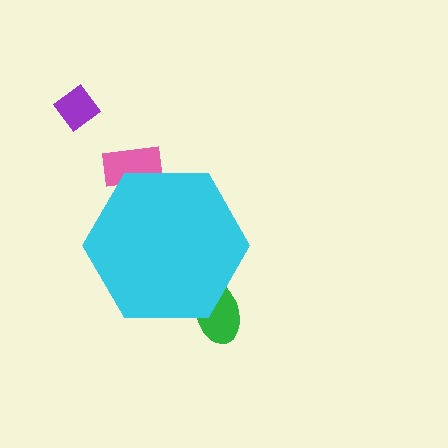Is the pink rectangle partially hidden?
Yes, the pink rectangle is partially hidden behind the cyan hexagon.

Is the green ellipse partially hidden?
Yes, the green ellipse is partially hidden behind the cyan hexagon.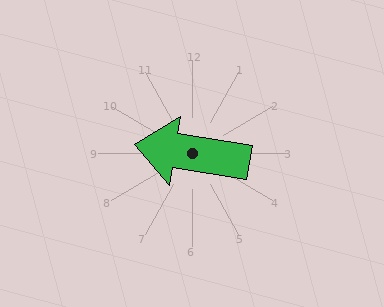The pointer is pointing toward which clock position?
Roughly 9 o'clock.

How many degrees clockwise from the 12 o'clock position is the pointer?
Approximately 279 degrees.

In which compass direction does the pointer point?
West.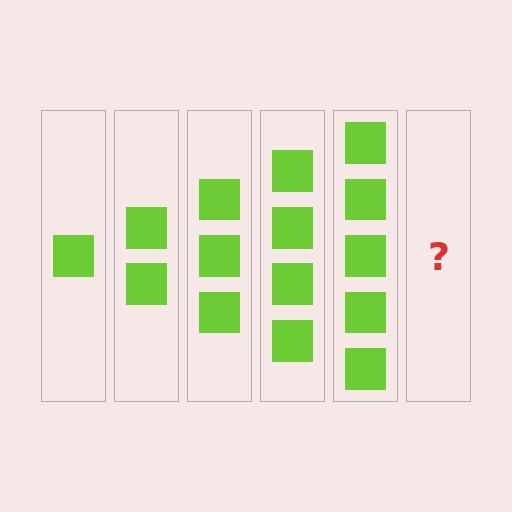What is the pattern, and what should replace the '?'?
The pattern is that each step adds one more square. The '?' should be 6 squares.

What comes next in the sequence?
The next element should be 6 squares.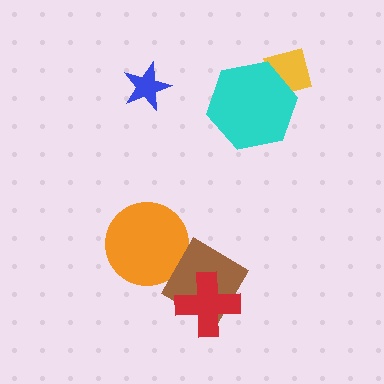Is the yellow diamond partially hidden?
Yes, it is partially covered by another shape.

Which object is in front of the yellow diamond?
The cyan hexagon is in front of the yellow diamond.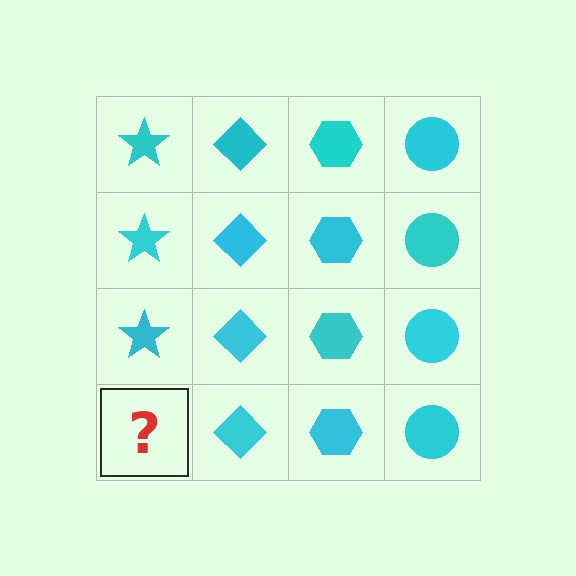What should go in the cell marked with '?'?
The missing cell should contain a cyan star.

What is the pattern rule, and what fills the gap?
The rule is that each column has a consistent shape. The gap should be filled with a cyan star.